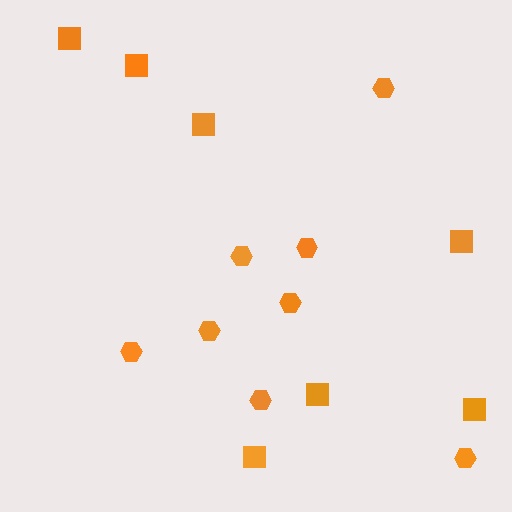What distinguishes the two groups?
There are 2 groups: one group of squares (7) and one group of hexagons (8).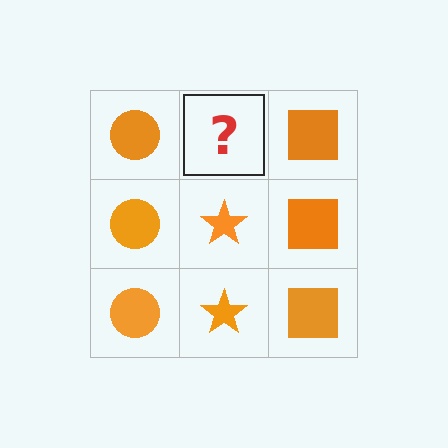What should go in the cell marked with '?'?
The missing cell should contain an orange star.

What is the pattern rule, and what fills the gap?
The rule is that each column has a consistent shape. The gap should be filled with an orange star.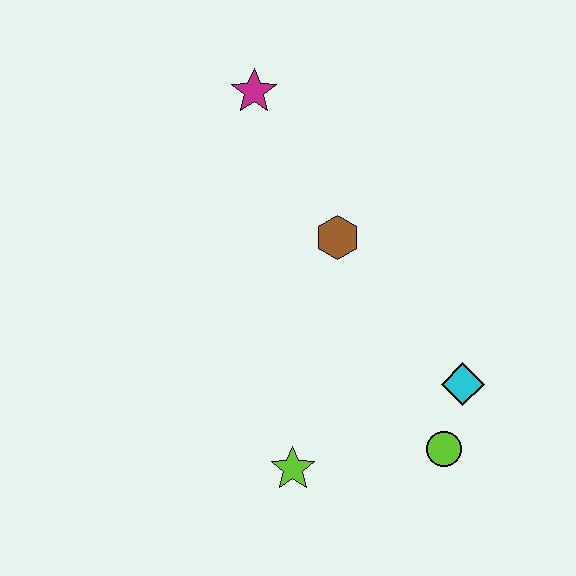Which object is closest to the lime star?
The lime circle is closest to the lime star.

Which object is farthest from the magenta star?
The lime circle is farthest from the magenta star.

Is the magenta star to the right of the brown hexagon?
No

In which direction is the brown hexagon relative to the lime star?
The brown hexagon is above the lime star.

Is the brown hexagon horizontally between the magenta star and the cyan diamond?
Yes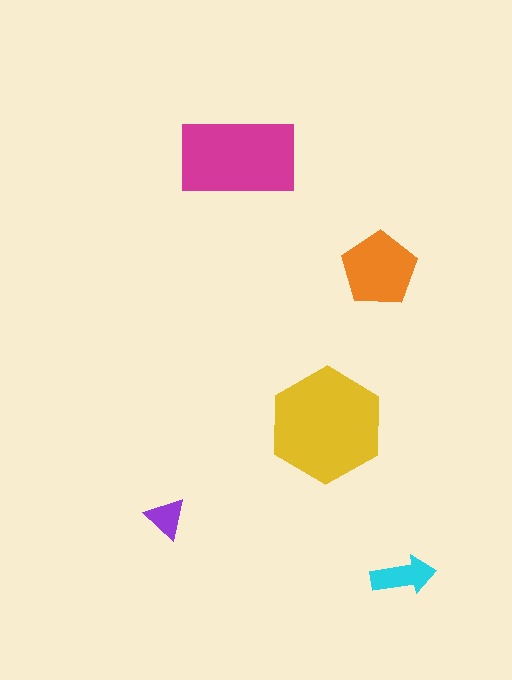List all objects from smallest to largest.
The purple triangle, the cyan arrow, the orange pentagon, the magenta rectangle, the yellow hexagon.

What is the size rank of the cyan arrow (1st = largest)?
4th.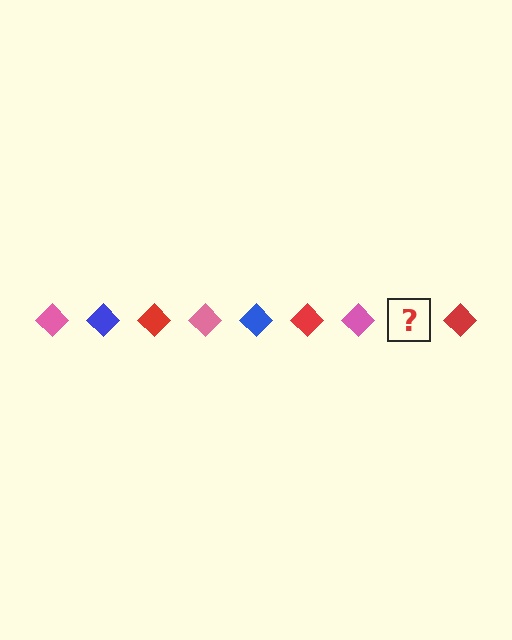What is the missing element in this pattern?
The missing element is a blue diamond.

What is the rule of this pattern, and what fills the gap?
The rule is that the pattern cycles through pink, blue, red diamonds. The gap should be filled with a blue diamond.